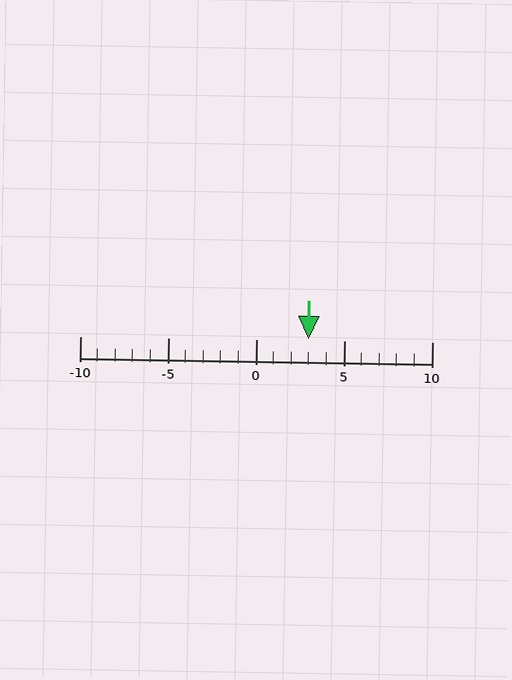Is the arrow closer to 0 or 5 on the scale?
The arrow is closer to 5.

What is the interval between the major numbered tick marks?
The major tick marks are spaced 5 units apart.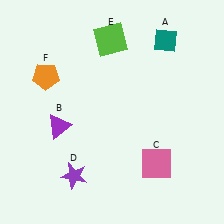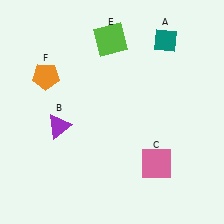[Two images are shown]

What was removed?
The purple star (D) was removed in Image 2.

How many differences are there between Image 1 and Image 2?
There is 1 difference between the two images.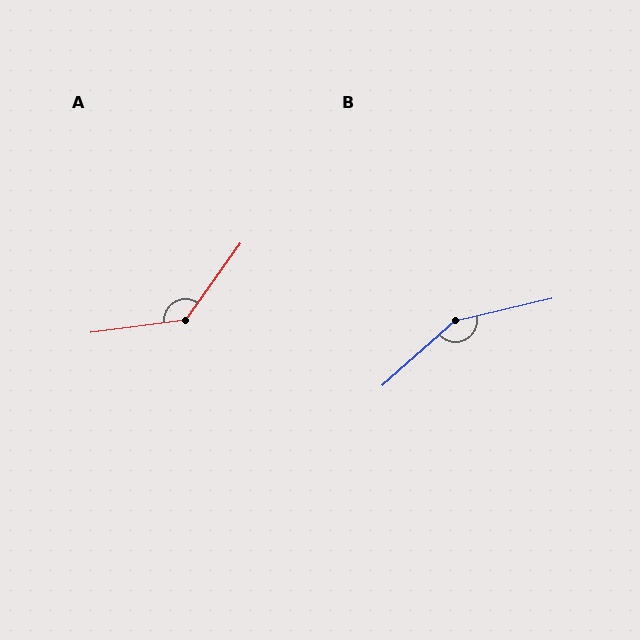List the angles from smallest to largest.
A (133°), B (152°).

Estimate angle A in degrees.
Approximately 133 degrees.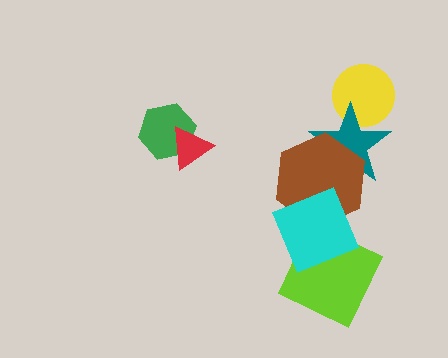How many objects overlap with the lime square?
1 object overlaps with the lime square.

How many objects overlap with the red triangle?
1 object overlaps with the red triangle.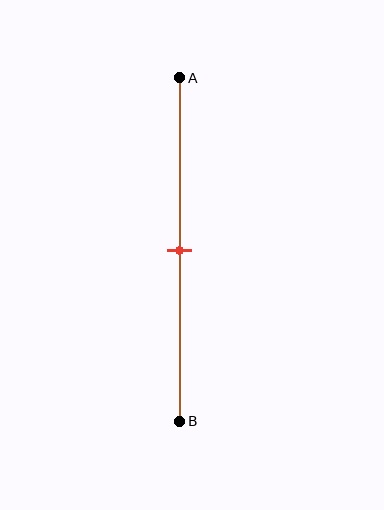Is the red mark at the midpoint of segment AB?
Yes, the mark is approximately at the midpoint.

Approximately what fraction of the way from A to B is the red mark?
The red mark is approximately 50% of the way from A to B.